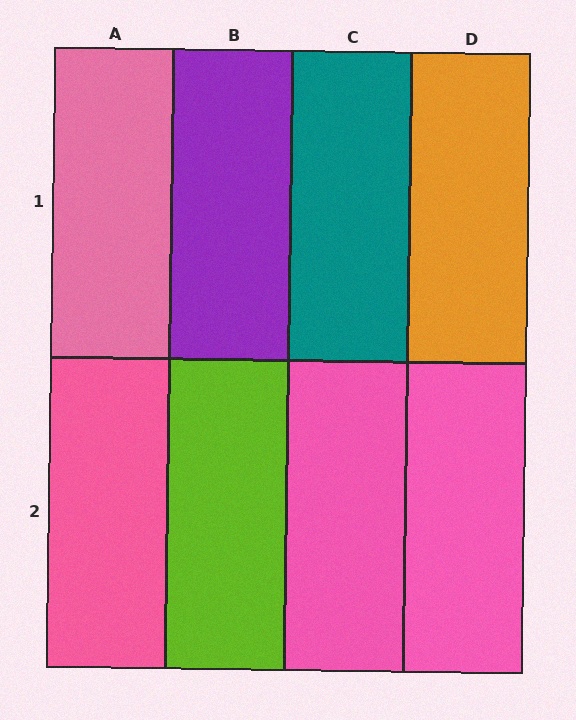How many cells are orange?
1 cell is orange.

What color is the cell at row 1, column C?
Teal.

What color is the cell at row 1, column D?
Orange.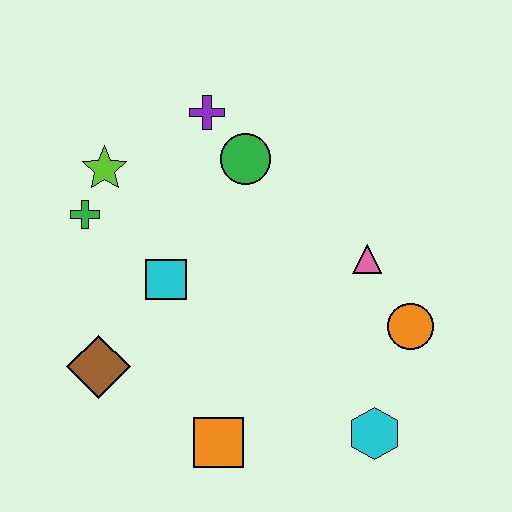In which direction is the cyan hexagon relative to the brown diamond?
The cyan hexagon is to the right of the brown diamond.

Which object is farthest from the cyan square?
The cyan hexagon is farthest from the cyan square.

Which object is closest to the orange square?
The brown diamond is closest to the orange square.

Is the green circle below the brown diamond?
No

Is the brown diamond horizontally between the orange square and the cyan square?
No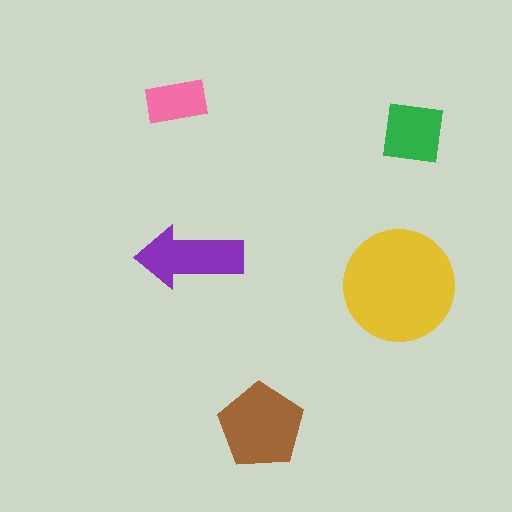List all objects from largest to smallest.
The yellow circle, the brown pentagon, the purple arrow, the green square, the pink rectangle.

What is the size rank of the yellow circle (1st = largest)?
1st.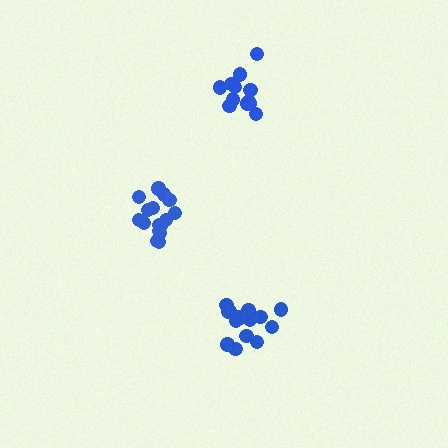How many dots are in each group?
Group 1: 12 dots, Group 2: 16 dots, Group 3: 17 dots (45 total).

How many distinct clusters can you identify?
There are 3 distinct clusters.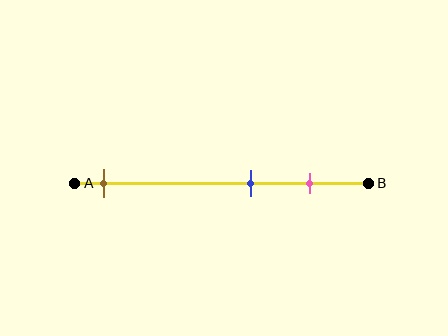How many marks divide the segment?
There are 3 marks dividing the segment.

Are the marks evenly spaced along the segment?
No, the marks are not evenly spaced.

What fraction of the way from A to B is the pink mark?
The pink mark is approximately 80% (0.8) of the way from A to B.